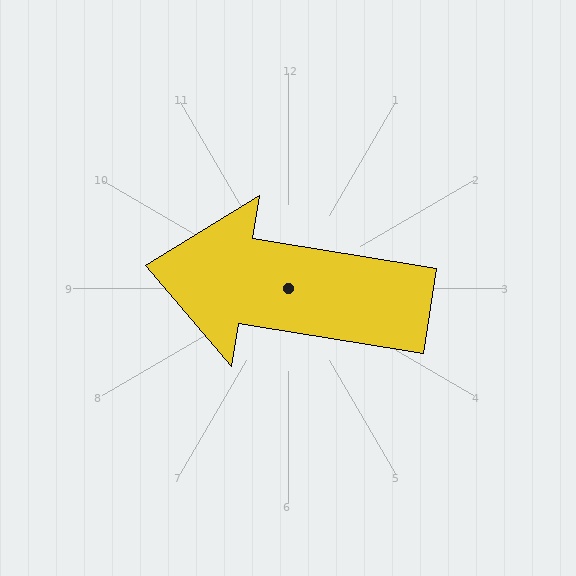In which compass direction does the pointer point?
West.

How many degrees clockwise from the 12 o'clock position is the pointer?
Approximately 279 degrees.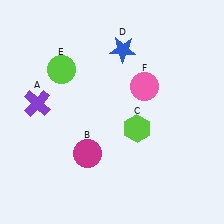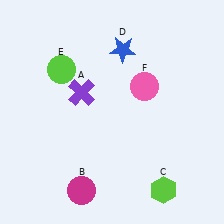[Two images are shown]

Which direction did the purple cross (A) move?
The purple cross (A) moved right.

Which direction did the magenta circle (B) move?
The magenta circle (B) moved down.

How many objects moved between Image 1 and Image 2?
3 objects moved between the two images.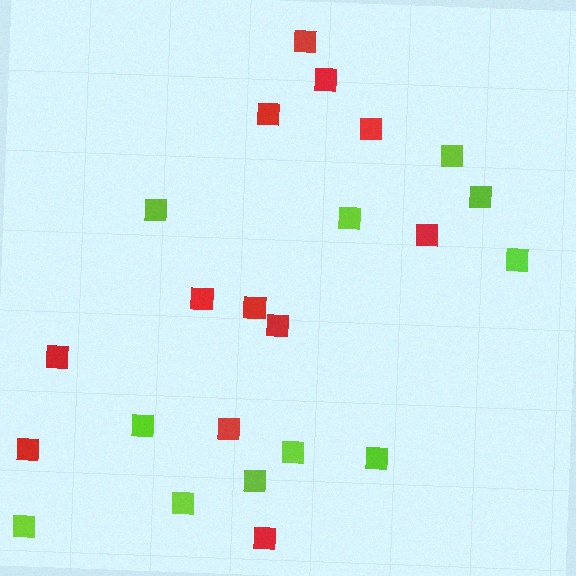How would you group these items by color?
There are 2 groups: one group of lime squares (11) and one group of red squares (12).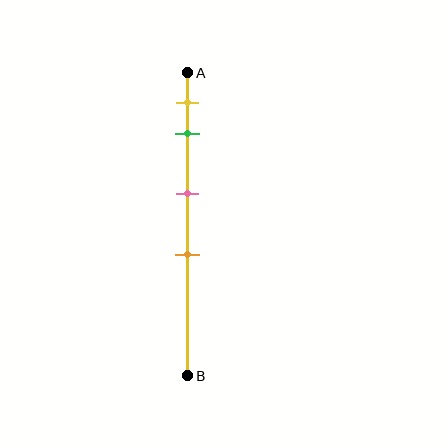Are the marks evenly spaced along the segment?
No, the marks are not evenly spaced.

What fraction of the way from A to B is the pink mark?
The pink mark is approximately 40% (0.4) of the way from A to B.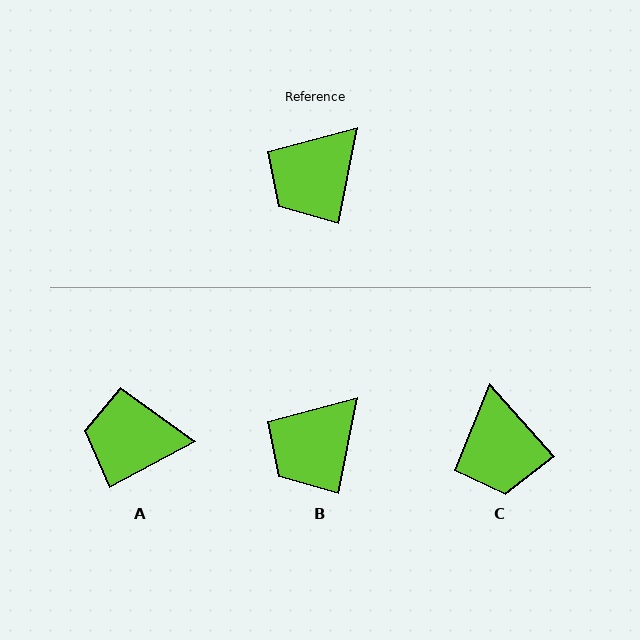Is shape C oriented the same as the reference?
No, it is off by about 53 degrees.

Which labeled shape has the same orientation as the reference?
B.